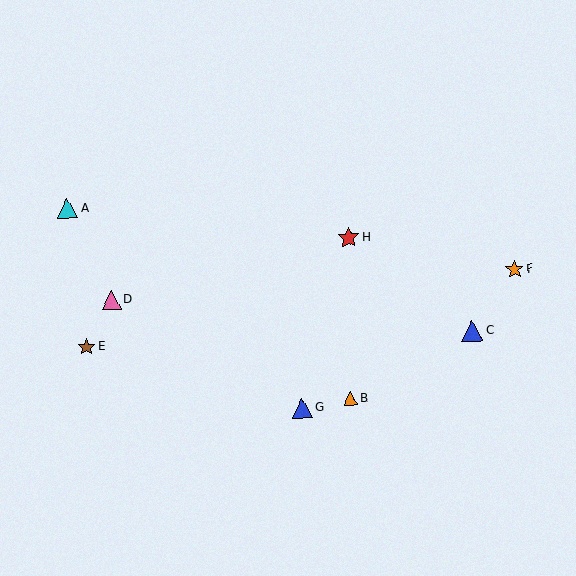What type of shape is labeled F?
Shape F is an orange star.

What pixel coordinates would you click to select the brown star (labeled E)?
Click at (87, 347) to select the brown star E.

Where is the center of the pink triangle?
The center of the pink triangle is at (111, 300).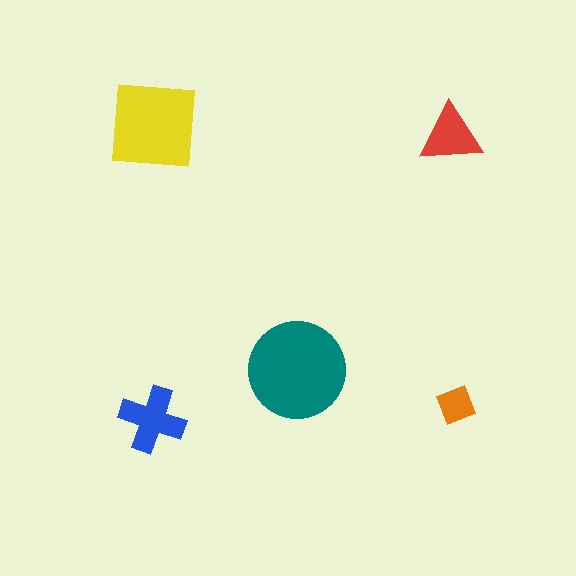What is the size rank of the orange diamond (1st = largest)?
5th.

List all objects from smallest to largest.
The orange diamond, the red triangle, the blue cross, the yellow square, the teal circle.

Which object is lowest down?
The blue cross is bottommost.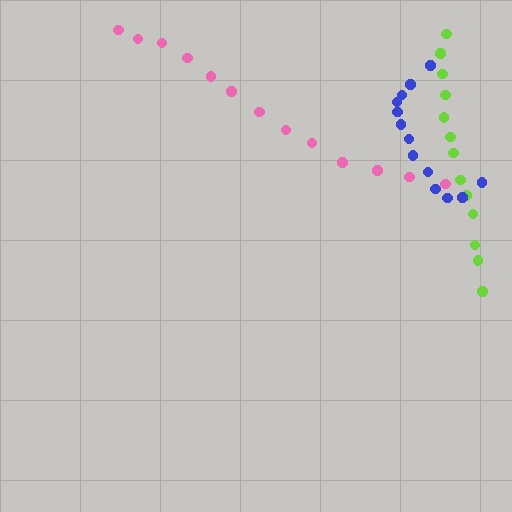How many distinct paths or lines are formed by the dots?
There are 3 distinct paths.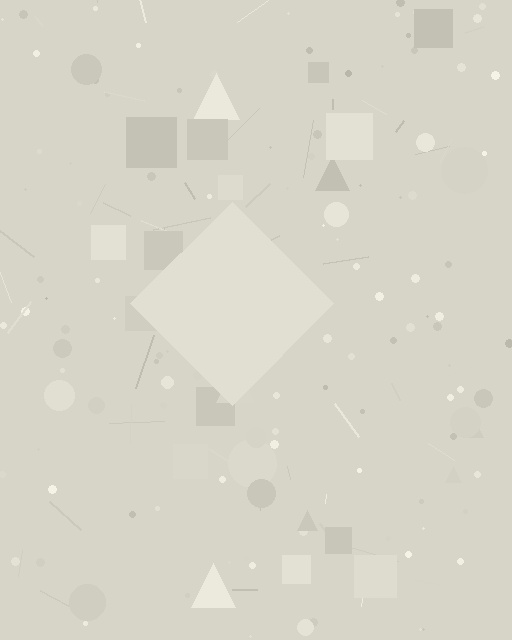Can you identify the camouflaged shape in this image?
The camouflaged shape is a diamond.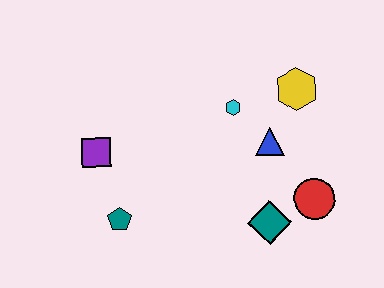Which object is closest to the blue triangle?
The cyan hexagon is closest to the blue triangle.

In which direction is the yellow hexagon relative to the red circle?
The yellow hexagon is above the red circle.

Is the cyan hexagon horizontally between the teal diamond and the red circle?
No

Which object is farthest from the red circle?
The purple square is farthest from the red circle.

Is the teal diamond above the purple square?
No